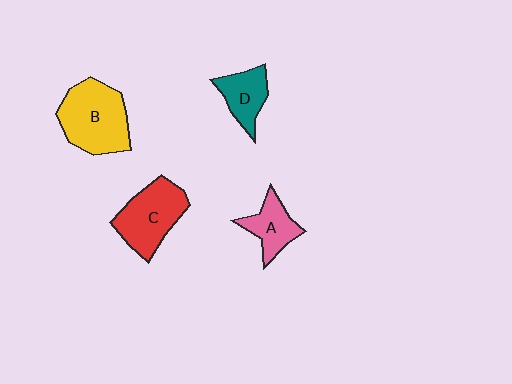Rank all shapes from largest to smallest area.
From largest to smallest: B (yellow), C (red), D (teal), A (pink).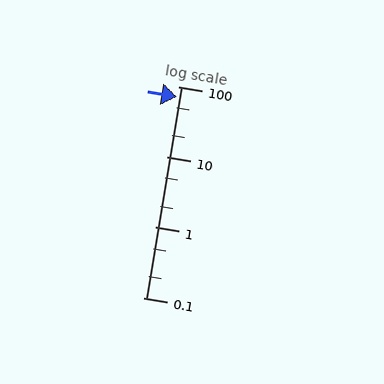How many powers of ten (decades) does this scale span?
The scale spans 3 decades, from 0.1 to 100.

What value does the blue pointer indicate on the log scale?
The pointer indicates approximately 71.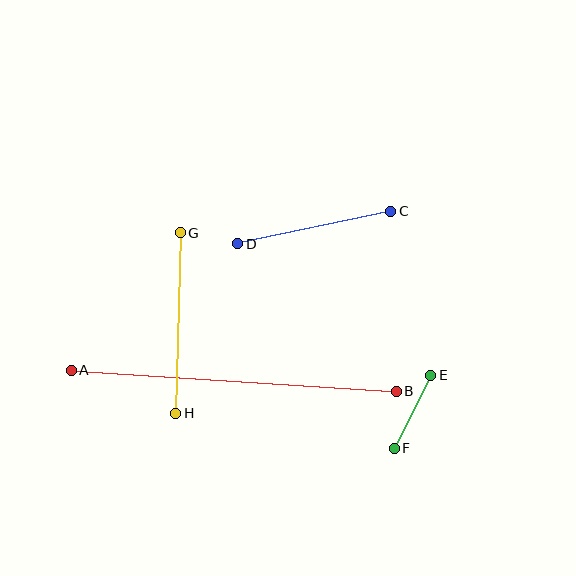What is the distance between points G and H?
The distance is approximately 180 pixels.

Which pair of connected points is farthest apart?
Points A and B are farthest apart.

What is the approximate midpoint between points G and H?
The midpoint is at approximately (178, 323) pixels.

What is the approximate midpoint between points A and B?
The midpoint is at approximately (234, 381) pixels.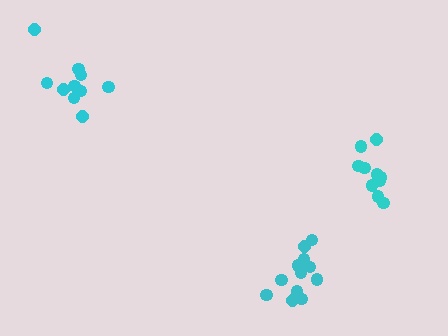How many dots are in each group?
Group 1: 12 dots, Group 2: 10 dots, Group 3: 10 dots (32 total).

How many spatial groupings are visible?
There are 3 spatial groupings.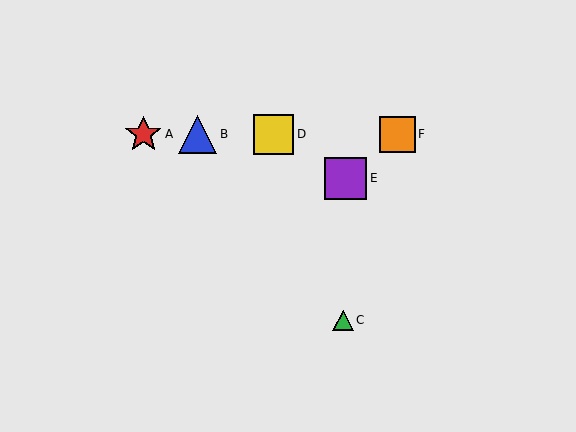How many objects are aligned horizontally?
4 objects (A, B, D, F) are aligned horizontally.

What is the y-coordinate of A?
Object A is at y≈134.